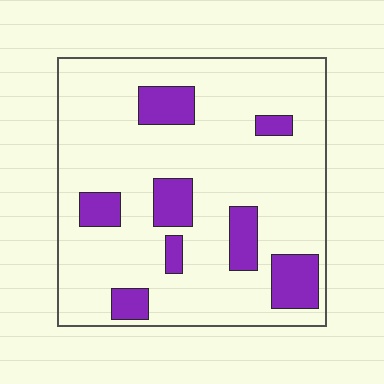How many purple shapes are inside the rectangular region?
8.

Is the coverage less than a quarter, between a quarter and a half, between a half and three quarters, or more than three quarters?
Less than a quarter.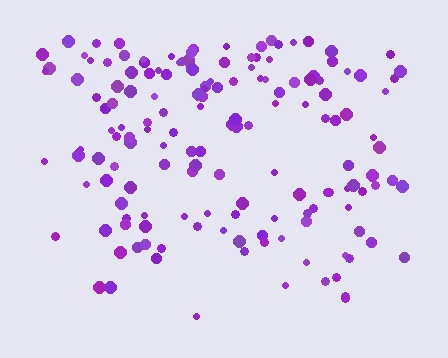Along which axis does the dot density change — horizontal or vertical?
Vertical.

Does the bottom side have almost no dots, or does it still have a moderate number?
Still a moderate number, just noticeably fewer than the top.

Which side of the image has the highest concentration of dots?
The top.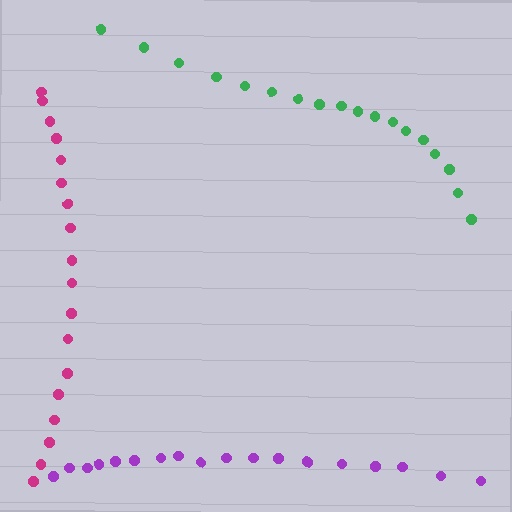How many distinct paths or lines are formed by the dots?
There are 3 distinct paths.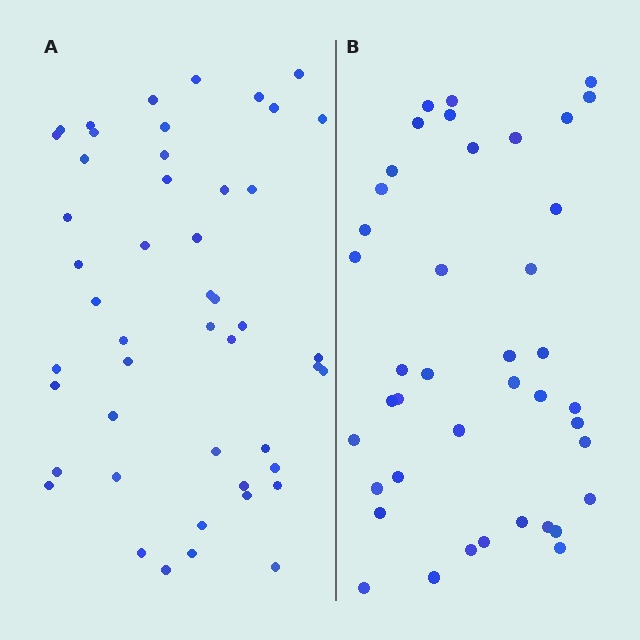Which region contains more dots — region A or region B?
Region A (the left region) has more dots.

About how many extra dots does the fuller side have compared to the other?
Region A has roughly 8 or so more dots than region B.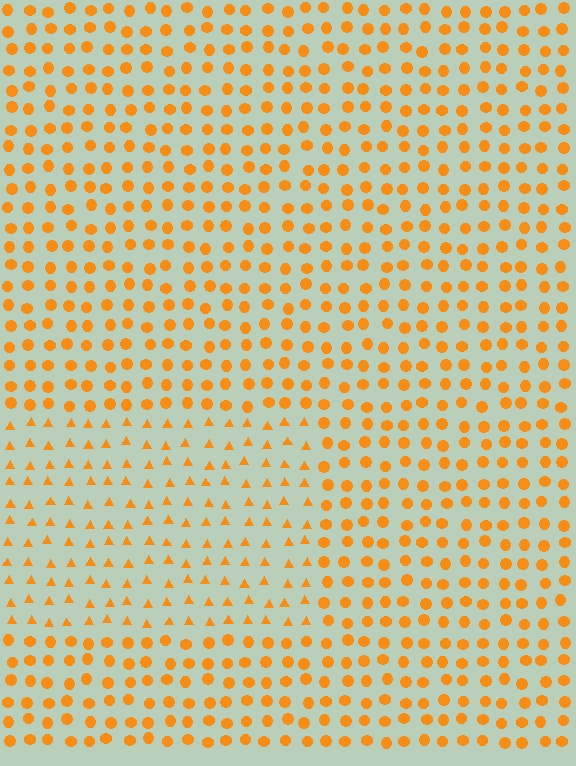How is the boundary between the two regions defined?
The boundary is defined by a change in element shape: triangles inside vs. circles outside. All elements share the same color and spacing.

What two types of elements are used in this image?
The image uses triangles inside the rectangle region and circles outside it.